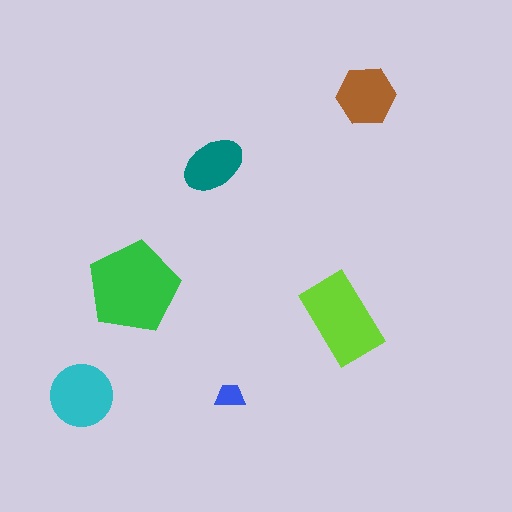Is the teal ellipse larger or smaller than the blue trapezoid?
Larger.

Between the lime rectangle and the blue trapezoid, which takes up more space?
The lime rectangle.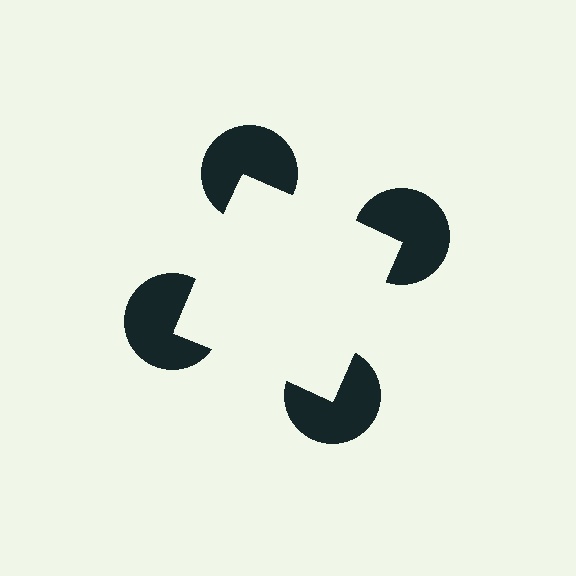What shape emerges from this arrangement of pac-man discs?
An illusory square — its edges are inferred from the aligned wedge cuts in the pac-man discs, not physically drawn.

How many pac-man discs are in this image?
There are 4 — one at each vertex of the illusory square.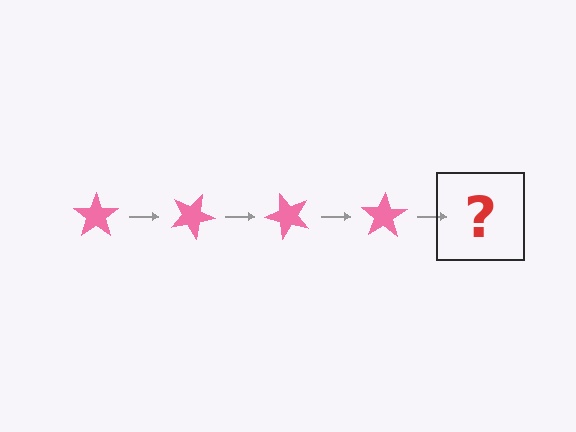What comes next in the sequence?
The next element should be a pink star rotated 100 degrees.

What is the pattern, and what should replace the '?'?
The pattern is that the star rotates 25 degrees each step. The '?' should be a pink star rotated 100 degrees.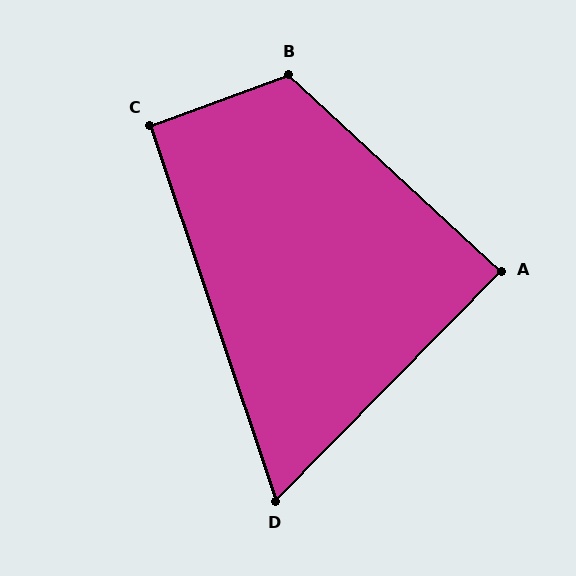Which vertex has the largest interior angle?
B, at approximately 117 degrees.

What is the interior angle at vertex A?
Approximately 88 degrees (approximately right).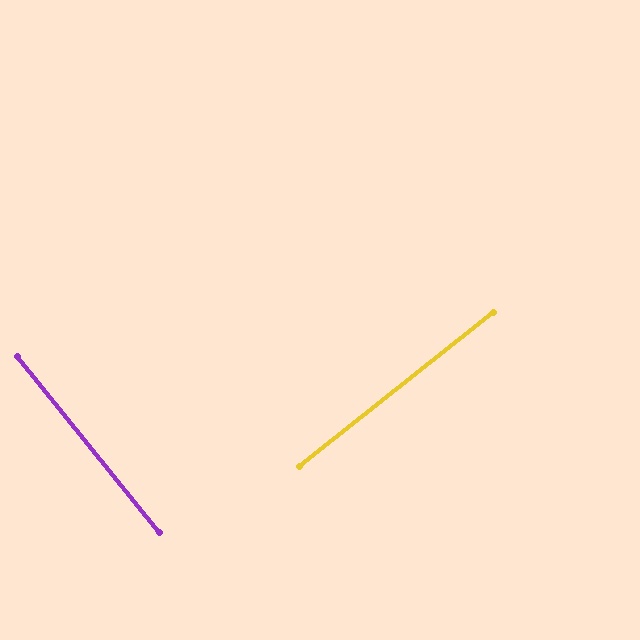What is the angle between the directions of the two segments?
Approximately 89 degrees.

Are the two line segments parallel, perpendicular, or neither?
Perpendicular — they meet at approximately 89°.